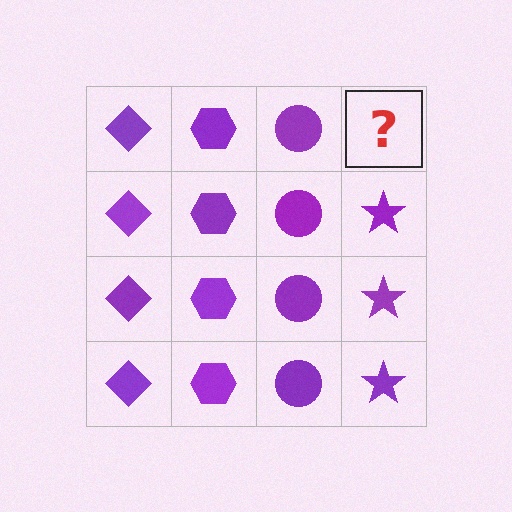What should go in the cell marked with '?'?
The missing cell should contain a purple star.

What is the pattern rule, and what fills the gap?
The rule is that each column has a consistent shape. The gap should be filled with a purple star.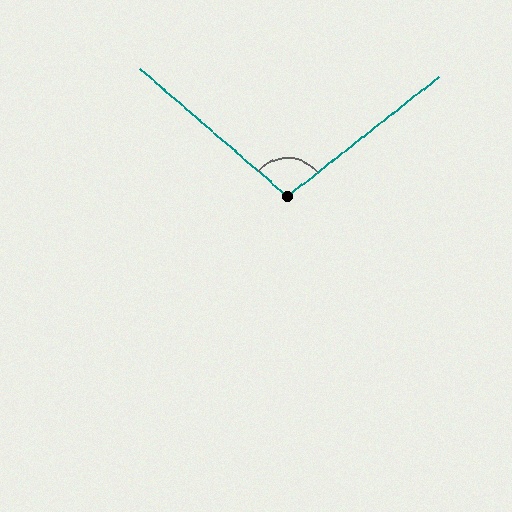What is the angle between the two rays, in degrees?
Approximately 101 degrees.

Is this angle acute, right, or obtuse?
It is obtuse.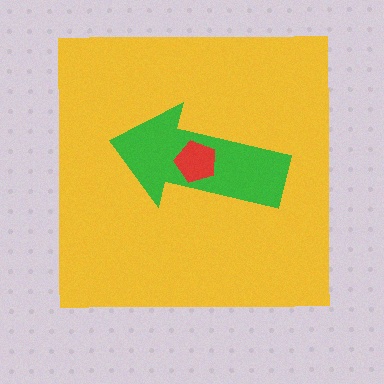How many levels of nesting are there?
3.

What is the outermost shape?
The yellow square.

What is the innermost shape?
The red pentagon.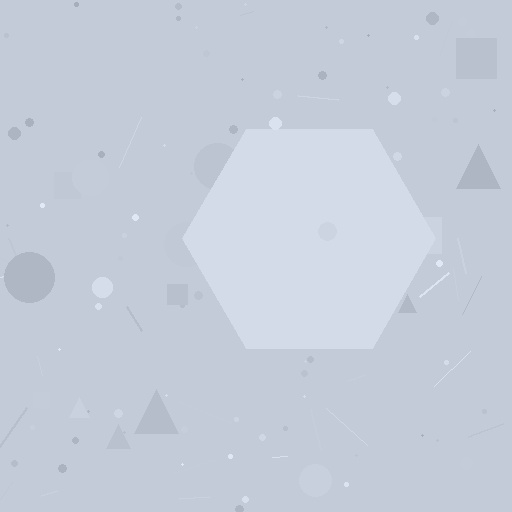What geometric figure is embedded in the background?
A hexagon is embedded in the background.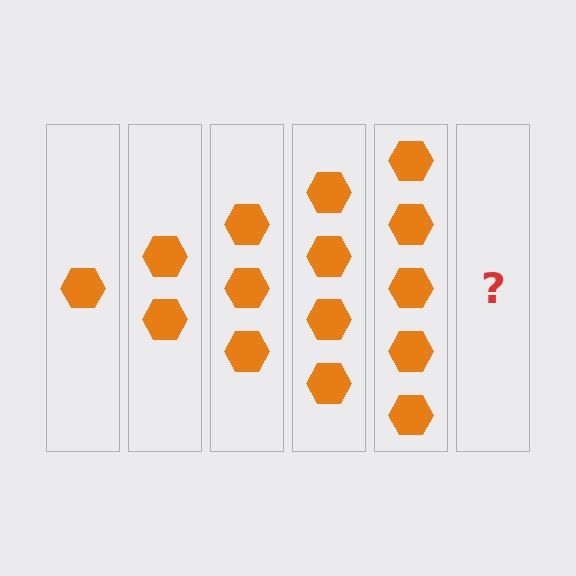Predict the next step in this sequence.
The next step is 6 hexagons.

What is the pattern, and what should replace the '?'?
The pattern is that each step adds one more hexagon. The '?' should be 6 hexagons.